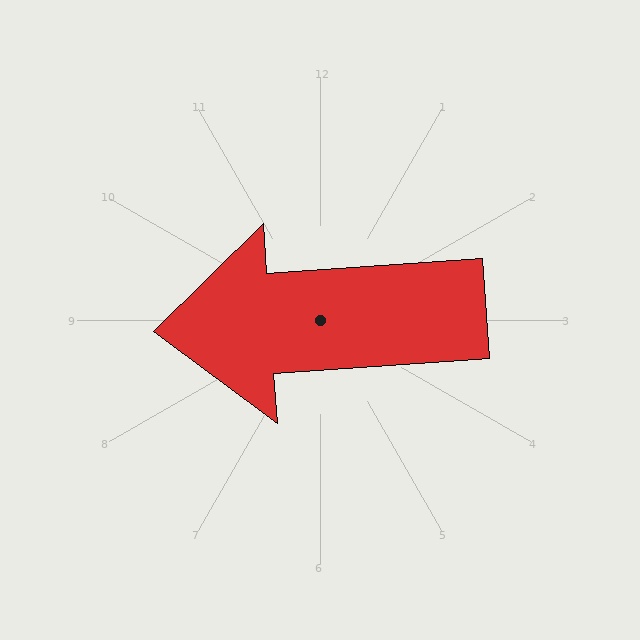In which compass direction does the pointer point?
West.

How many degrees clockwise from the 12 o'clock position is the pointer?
Approximately 266 degrees.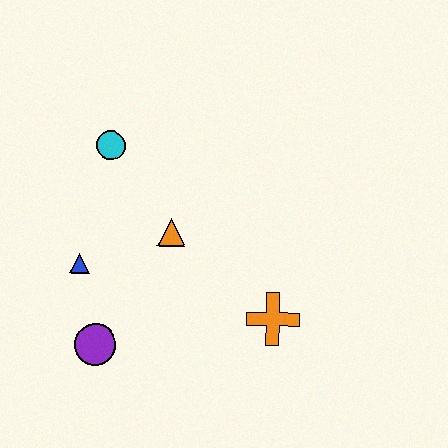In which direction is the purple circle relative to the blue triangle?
The purple circle is below the blue triangle.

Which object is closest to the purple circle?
The blue triangle is closest to the purple circle.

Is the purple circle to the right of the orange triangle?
No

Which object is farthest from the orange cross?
The cyan circle is farthest from the orange cross.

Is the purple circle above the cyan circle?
No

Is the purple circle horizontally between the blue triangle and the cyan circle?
Yes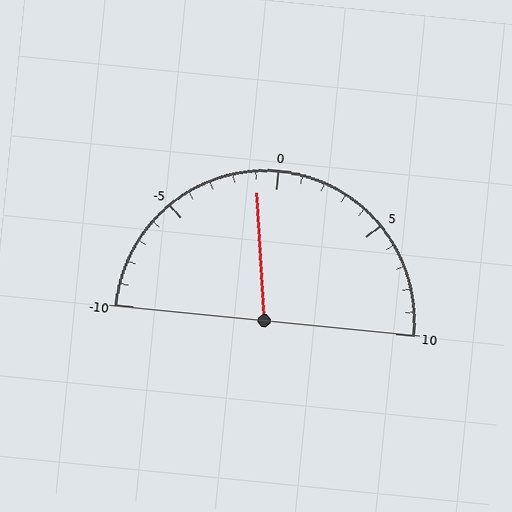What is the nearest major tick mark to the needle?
The nearest major tick mark is 0.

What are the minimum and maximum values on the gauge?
The gauge ranges from -10 to 10.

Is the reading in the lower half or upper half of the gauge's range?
The reading is in the lower half of the range (-10 to 10).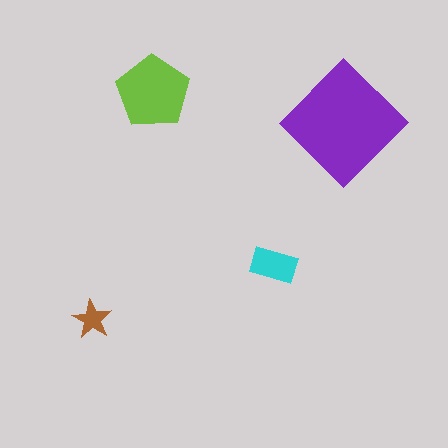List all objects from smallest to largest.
The brown star, the cyan rectangle, the lime pentagon, the purple diamond.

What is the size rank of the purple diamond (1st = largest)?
1st.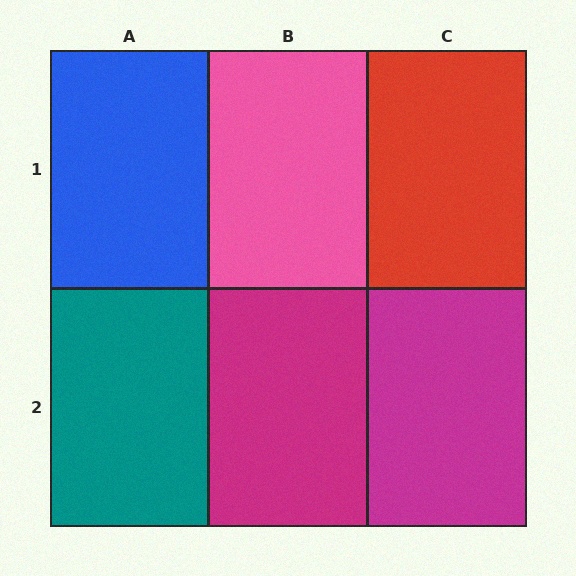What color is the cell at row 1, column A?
Blue.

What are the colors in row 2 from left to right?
Teal, magenta, magenta.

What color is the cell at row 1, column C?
Red.